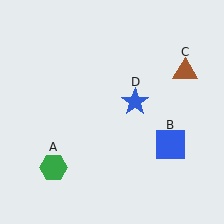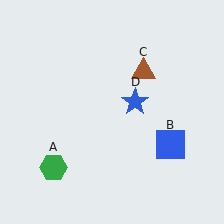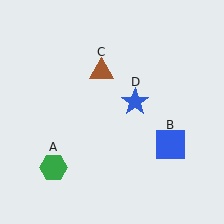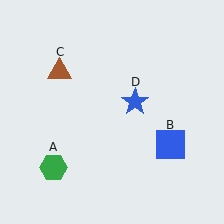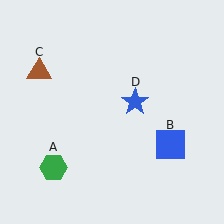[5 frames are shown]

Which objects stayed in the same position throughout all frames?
Green hexagon (object A) and blue square (object B) and blue star (object D) remained stationary.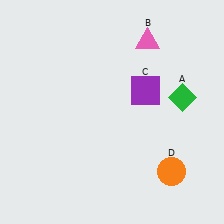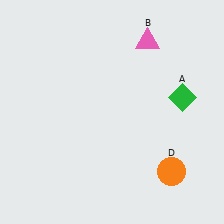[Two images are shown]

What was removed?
The purple square (C) was removed in Image 2.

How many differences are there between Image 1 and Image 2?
There is 1 difference between the two images.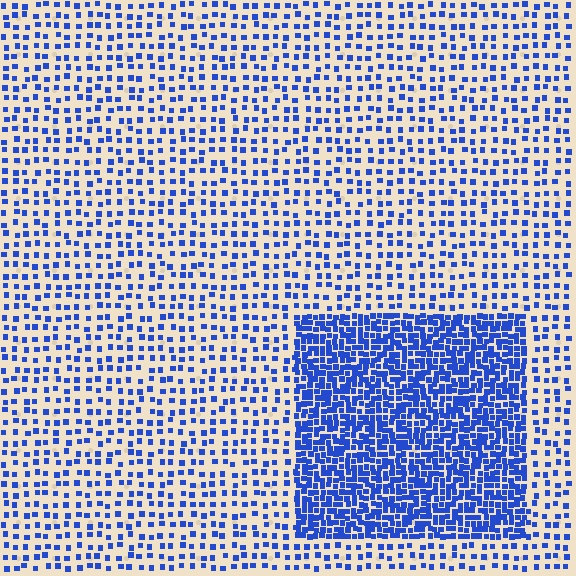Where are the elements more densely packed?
The elements are more densely packed inside the rectangle boundary.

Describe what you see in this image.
The image contains small blue elements arranged at two different densities. A rectangle-shaped region is visible where the elements are more densely packed than the surrounding area.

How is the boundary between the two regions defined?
The boundary is defined by a change in element density (approximately 2.8x ratio). All elements are the same color, size, and shape.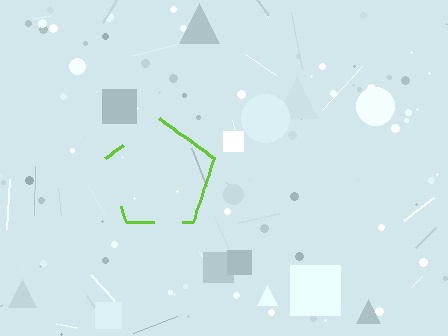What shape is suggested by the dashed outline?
The dashed outline suggests a pentagon.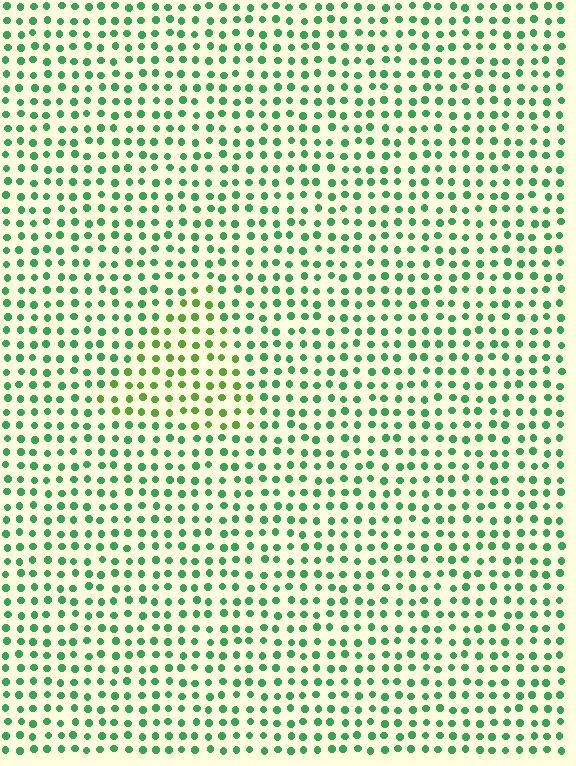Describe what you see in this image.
The image is filled with small green elements in a uniform arrangement. A triangle-shaped region is visible where the elements are tinted to a slightly different hue, forming a subtle color boundary.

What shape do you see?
I see a triangle.